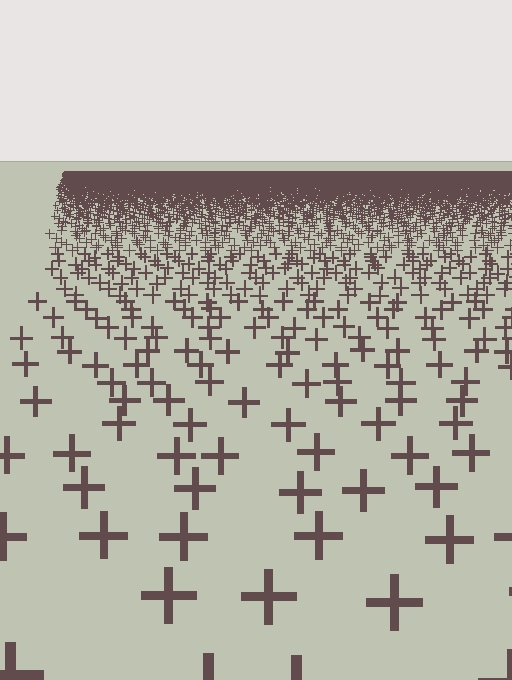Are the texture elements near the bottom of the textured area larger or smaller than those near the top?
Larger. Near the bottom, elements are closer to the viewer and appear at a bigger on-screen size.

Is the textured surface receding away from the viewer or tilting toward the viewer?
The surface is receding away from the viewer. Texture elements get smaller and denser toward the top.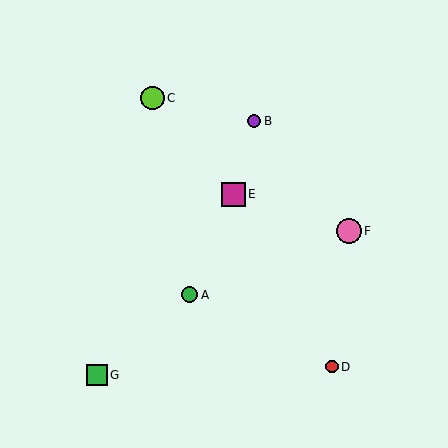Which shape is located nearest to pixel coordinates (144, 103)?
The lime circle (labeled C) at (152, 98) is nearest to that location.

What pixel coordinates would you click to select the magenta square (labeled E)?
Click at (233, 194) to select the magenta square E.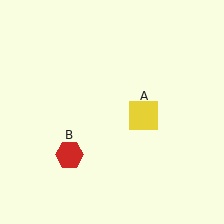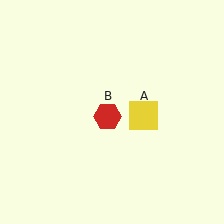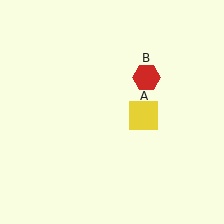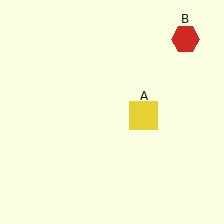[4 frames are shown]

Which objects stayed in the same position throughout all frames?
Yellow square (object A) remained stationary.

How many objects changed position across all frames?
1 object changed position: red hexagon (object B).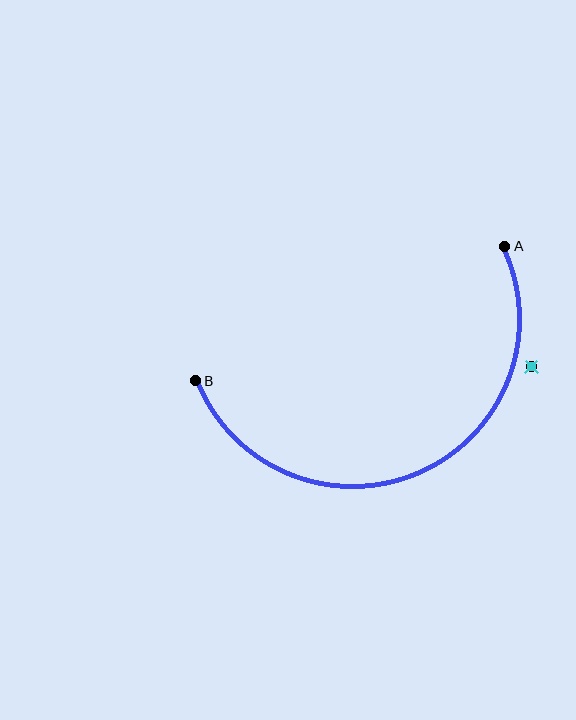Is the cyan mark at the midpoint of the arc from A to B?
No — the cyan mark does not lie on the arc at all. It sits slightly outside the curve.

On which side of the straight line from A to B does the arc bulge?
The arc bulges below the straight line connecting A and B.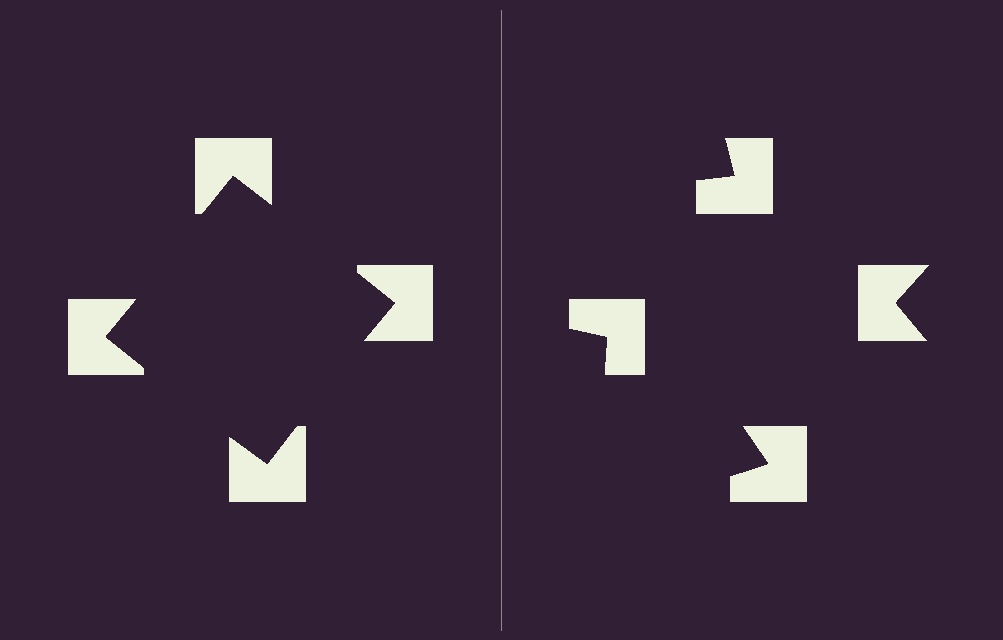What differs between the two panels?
The notched squares are positioned identically on both sides; only the wedge orientations differ. On the left they align to a square; on the right they are misaligned.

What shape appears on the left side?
An illusory square.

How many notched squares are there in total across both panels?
8 — 4 on each side.